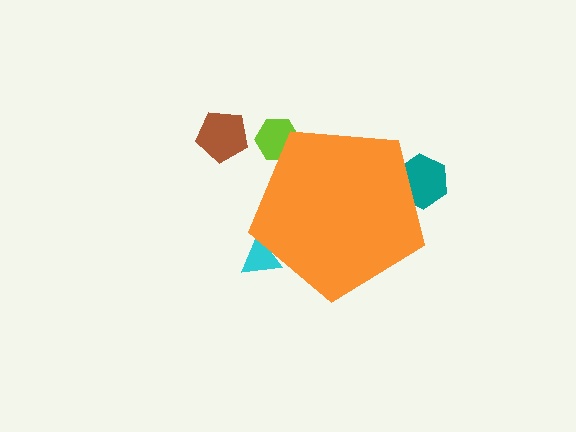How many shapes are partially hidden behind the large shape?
3 shapes are partially hidden.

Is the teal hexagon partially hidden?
Yes, the teal hexagon is partially hidden behind the orange pentagon.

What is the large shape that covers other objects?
An orange pentagon.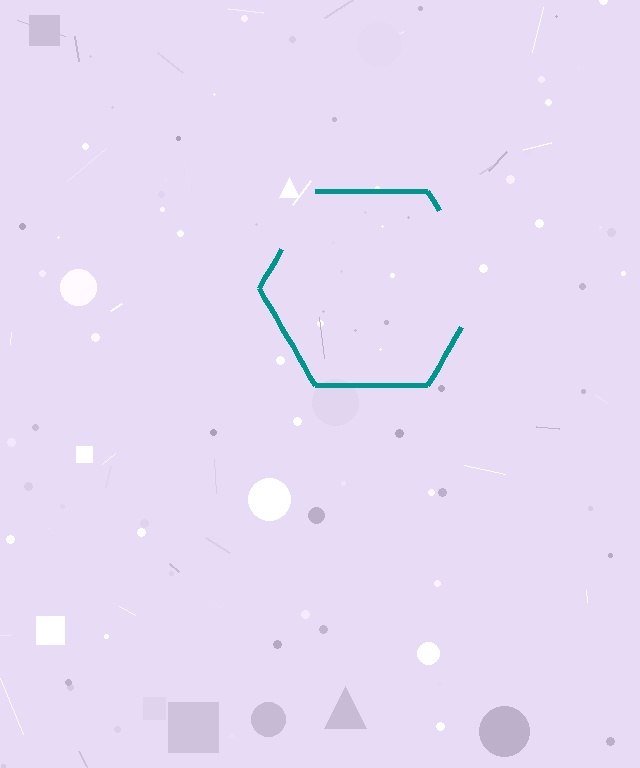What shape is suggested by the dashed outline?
The dashed outline suggests a hexagon.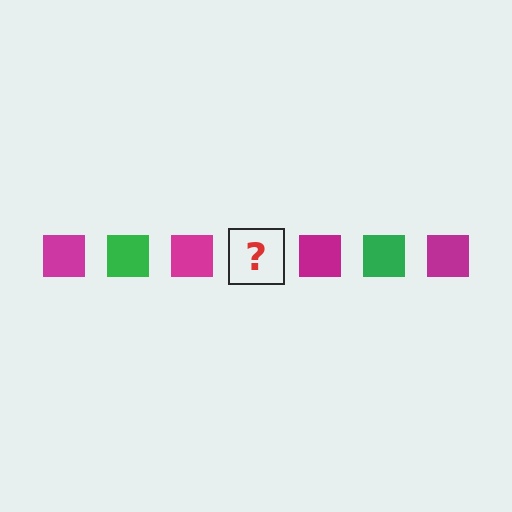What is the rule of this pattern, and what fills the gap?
The rule is that the pattern cycles through magenta, green squares. The gap should be filled with a green square.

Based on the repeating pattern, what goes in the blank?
The blank should be a green square.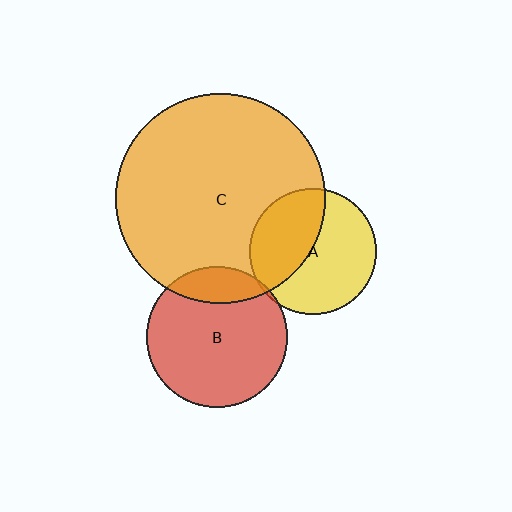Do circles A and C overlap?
Yes.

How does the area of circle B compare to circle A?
Approximately 1.2 times.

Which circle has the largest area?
Circle C (orange).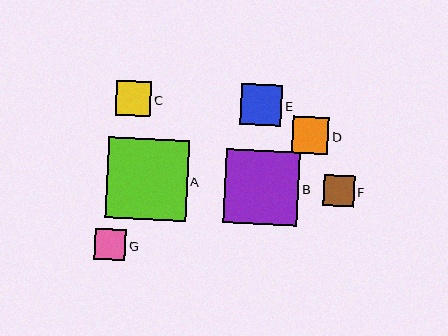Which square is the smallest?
Square F is the smallest with a size of approximately 30 pixels.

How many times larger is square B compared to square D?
Square B is approximately 2.0 times the size of square D.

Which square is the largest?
Square A is the largest with a size of approximately 81 pixels.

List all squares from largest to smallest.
From largest to smallest: A, B, E, D, C, G, F.